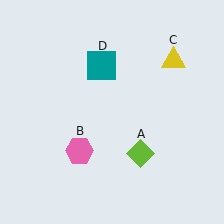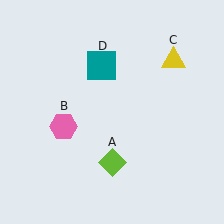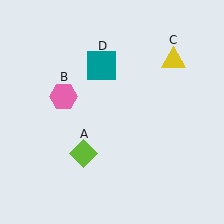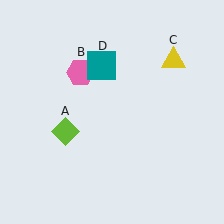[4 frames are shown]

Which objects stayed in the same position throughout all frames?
Yellow triangle (object C) and teal square (object D) remained stationary.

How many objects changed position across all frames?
2 objects changed position: lime diamond (object A), pink hexagon (object B).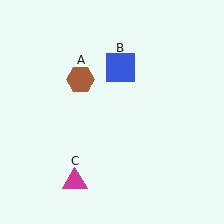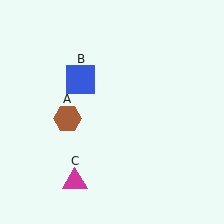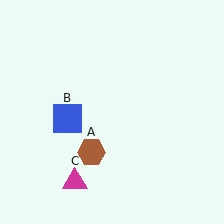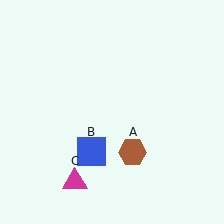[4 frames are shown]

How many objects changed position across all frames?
2 objects changed position: brown hexagon (object A), blue square (object B).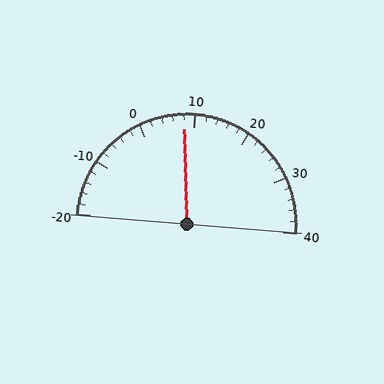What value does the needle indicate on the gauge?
The needle indicates approximately 8.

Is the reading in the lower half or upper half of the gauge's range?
The reading is in the lower half of the range (-20 to 40).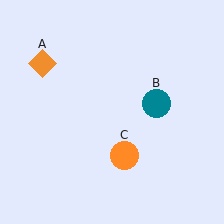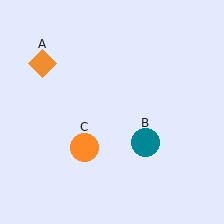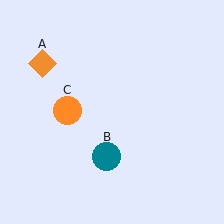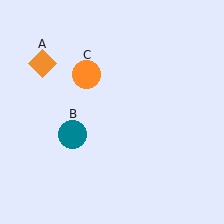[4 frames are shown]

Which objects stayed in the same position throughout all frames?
Orange diamond (object A) remained stationary.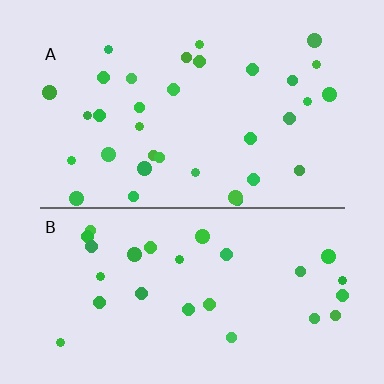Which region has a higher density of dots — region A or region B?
A (the top).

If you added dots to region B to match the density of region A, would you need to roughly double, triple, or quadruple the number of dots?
Approximately double.